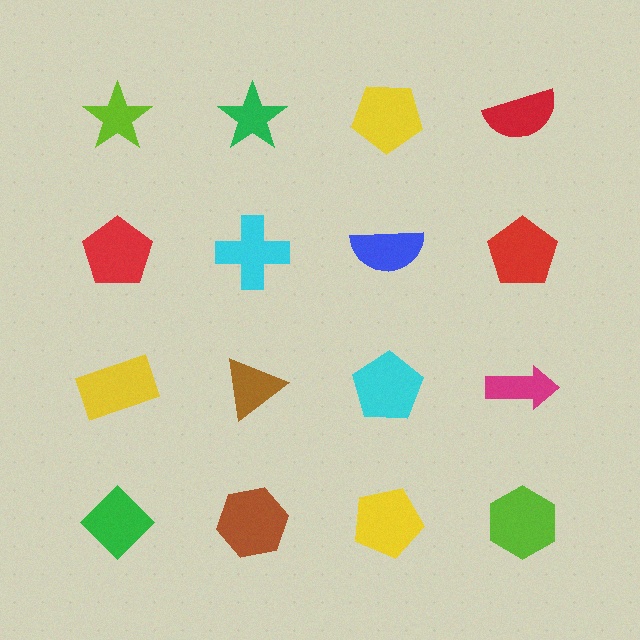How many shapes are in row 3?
4 shapes.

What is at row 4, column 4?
A lime hexagon.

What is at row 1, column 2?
A green star.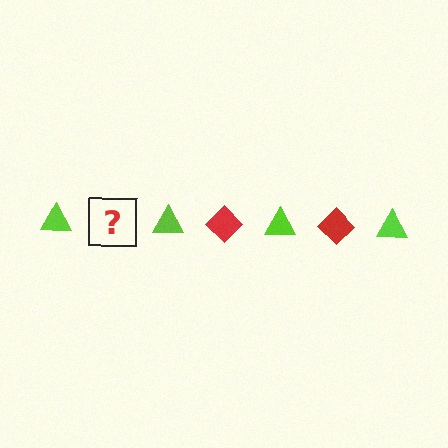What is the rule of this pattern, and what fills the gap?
The rule is that the pattern alternates between lime triangle and red diamond. The gap should be filled with a red diamond.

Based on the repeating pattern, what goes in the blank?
The blank should be a red diamond.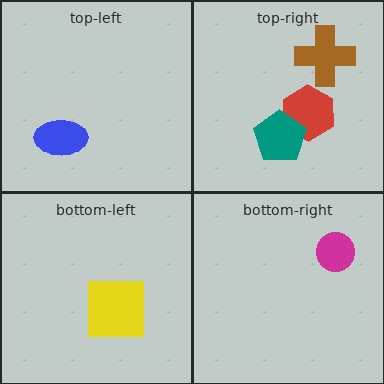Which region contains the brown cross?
The top-right region.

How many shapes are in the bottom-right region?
1.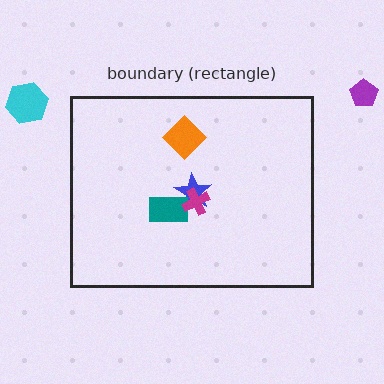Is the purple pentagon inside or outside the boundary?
Outside.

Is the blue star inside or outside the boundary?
Inside.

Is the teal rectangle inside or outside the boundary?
Inside.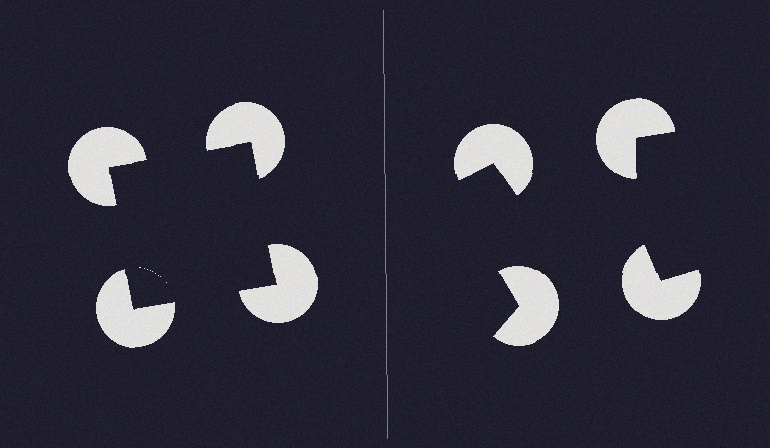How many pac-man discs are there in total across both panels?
8 — 4 on each side.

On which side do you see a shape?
An illusory square appears on the left side. On the right side the wedge cuts are rotated, so no coherent shape forms.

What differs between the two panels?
The pac-man discs are positioned identically on both sides; only the wedge orientations differ. On the left they align to a square; on the right they are misaligned.